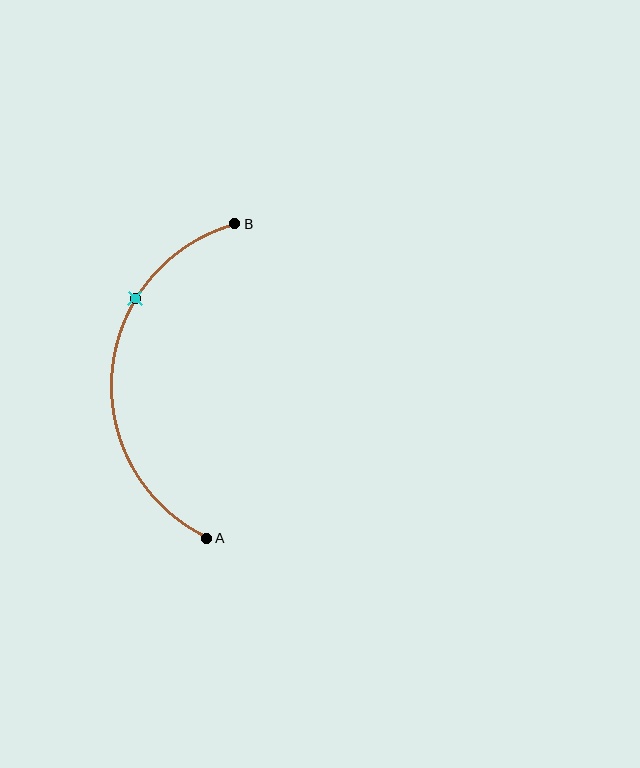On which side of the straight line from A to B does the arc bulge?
The arc bulges to the left of the straight line connecting A and B.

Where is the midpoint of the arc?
The arc midpoint is the point on the curve farthest from the straight line joining A and B. It sits to the left of that line.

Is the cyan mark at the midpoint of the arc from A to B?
No. The cyan mark lies on the arc but is closer to endpoint B. The arc midpoint would be at the point on the curve equidistant along the arc from both A and B.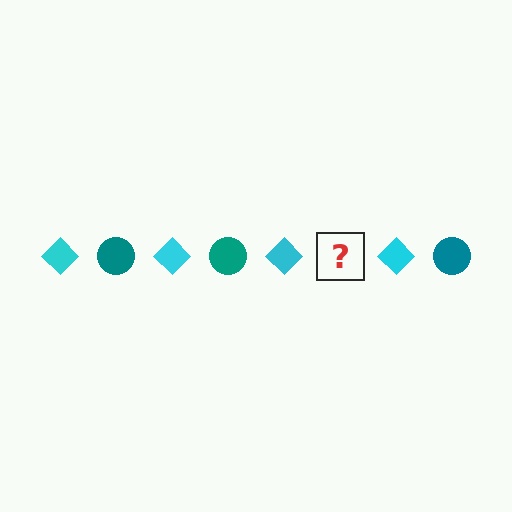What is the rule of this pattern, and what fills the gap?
The rule is that the pattern alternates between cyan diamond and teal circle. The gap should be filled with a teal circle.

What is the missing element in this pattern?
The missing element is a teal circle.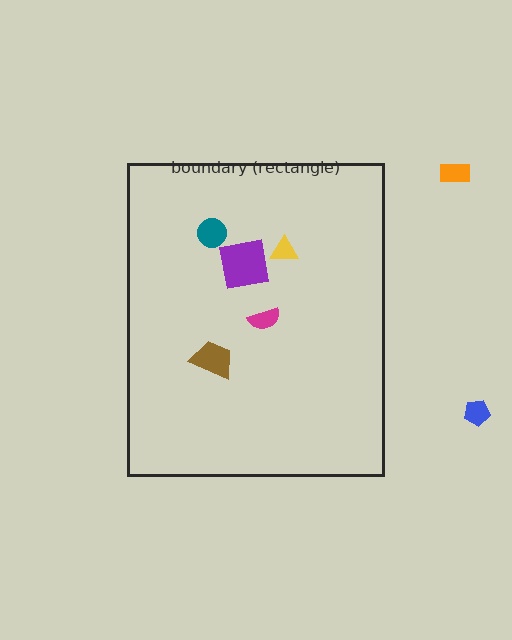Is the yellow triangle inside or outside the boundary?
Inside.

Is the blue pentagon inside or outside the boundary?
Outside.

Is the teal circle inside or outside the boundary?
Inside.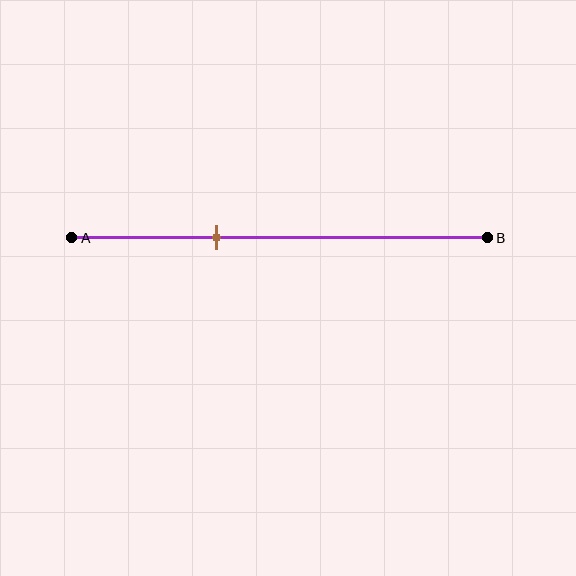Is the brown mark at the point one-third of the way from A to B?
Yes, the mark is approximately at the one-third point.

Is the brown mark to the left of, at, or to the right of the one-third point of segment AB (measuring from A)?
The brown mark is approximately at the one-third point of segment AB.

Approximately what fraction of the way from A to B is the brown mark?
The brown mark is approximately 35% of the way from A to B.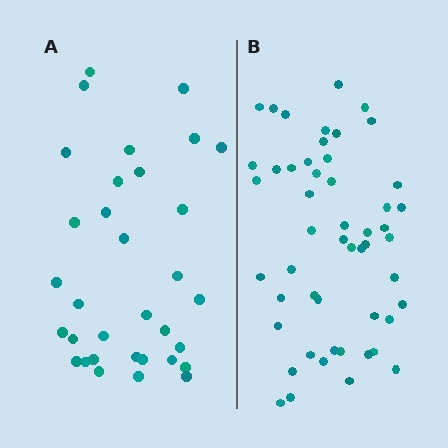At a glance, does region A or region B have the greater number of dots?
Region B (the right region) has more dots.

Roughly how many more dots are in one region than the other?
Region B has approximately 20 more dots than region A.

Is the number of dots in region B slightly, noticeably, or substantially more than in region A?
Region B has substantially more. The ratio is roughly 1.5 to 1.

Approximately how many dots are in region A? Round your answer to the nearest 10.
About 30 dots. (The exact count is 33, which rounds to 30.)